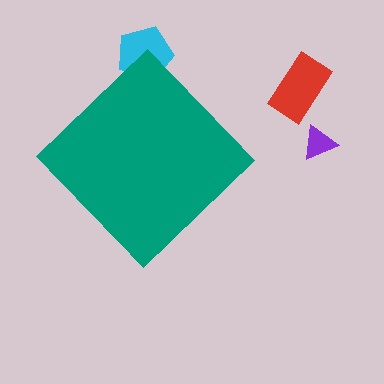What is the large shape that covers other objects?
A teal diamond.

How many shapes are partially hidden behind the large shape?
1 shape is partially hidden.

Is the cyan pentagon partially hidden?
Yes, the cyan pentagon is partially hidden behind the teal diamond.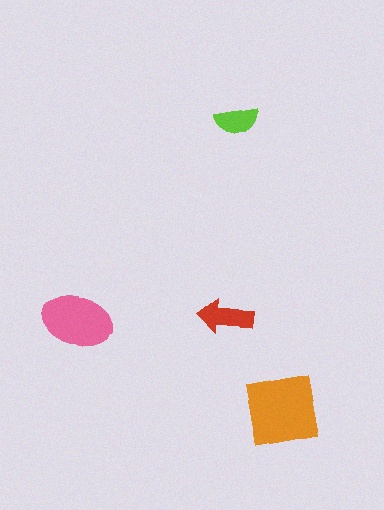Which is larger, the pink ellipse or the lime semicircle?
The pink ellipse.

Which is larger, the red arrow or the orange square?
The orange square.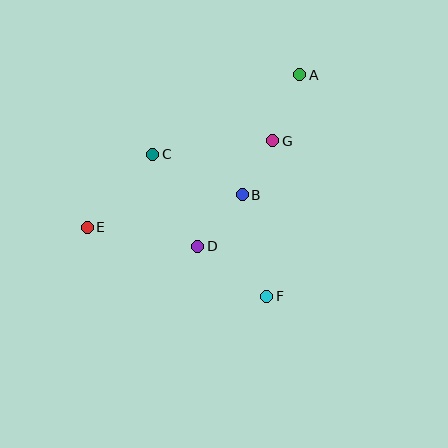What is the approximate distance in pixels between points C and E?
The distance between C and E is approximately 98 pixels.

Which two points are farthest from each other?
Points A and E are farthest from each other.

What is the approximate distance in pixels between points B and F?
The distance between B and F is approximately 104 pixels.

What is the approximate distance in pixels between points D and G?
The distance between D and G is approximately 129 pixels.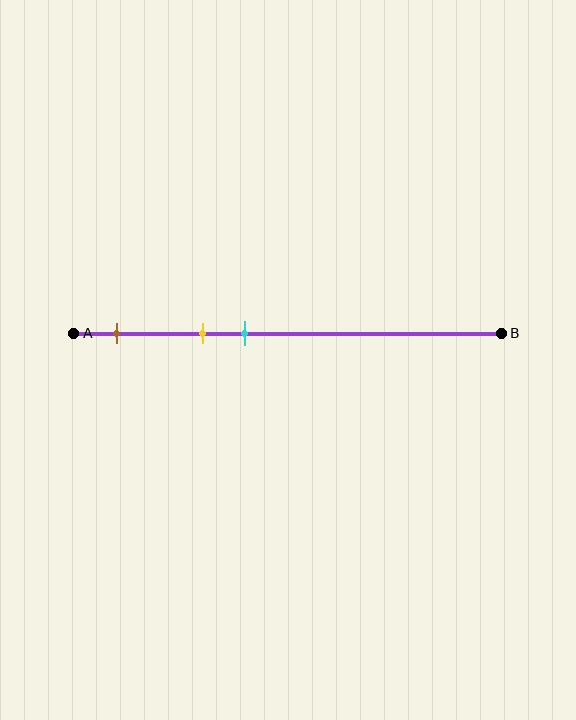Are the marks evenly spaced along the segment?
Yes, the marks are approximately evenly spaced.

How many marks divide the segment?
There are 3 marks dividing the segment.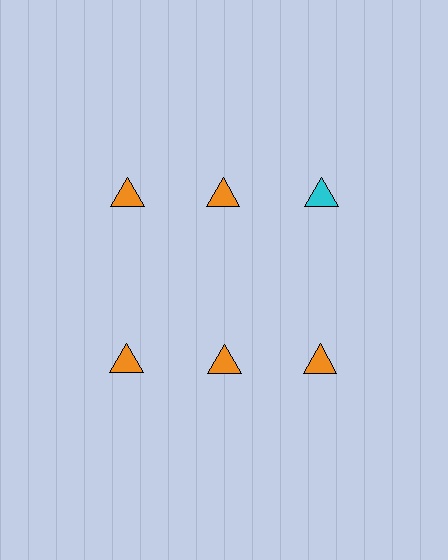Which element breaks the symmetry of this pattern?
The cyan triangle in the top row, center column breaks the symmetry. All other shapes are orange triangles.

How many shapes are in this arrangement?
There are 6 shapes arranged in a grid pattern.